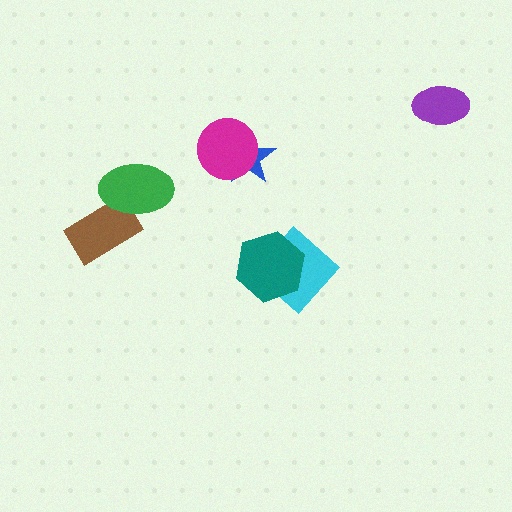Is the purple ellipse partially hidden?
No, no other shape covers it.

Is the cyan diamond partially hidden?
Yes, it is partially covered by another shape.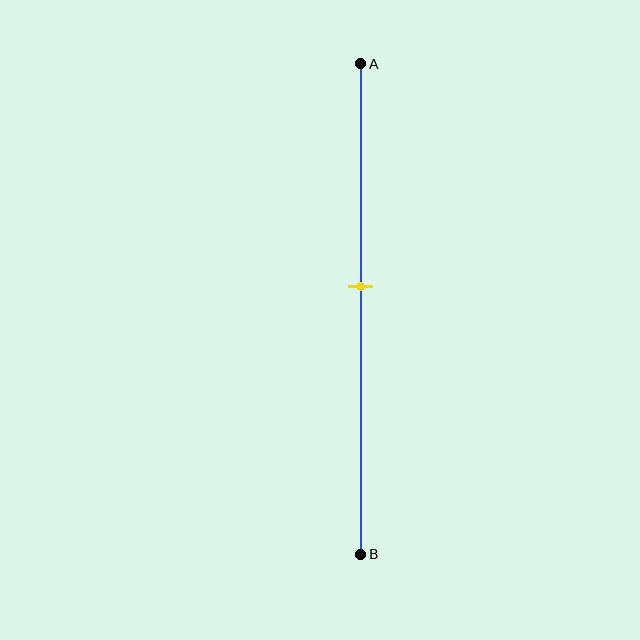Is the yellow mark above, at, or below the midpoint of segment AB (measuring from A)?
The yellow mark is above the midpoint of segment AB.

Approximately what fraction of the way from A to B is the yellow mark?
The yellow mark is approximately 45% of the way from A to B.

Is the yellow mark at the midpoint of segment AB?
No, the mark is at about 45% from A, not at the 50% midpoint.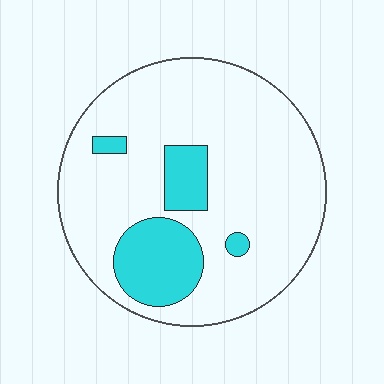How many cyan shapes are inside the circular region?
4.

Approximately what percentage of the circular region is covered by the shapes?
Approximately 20%.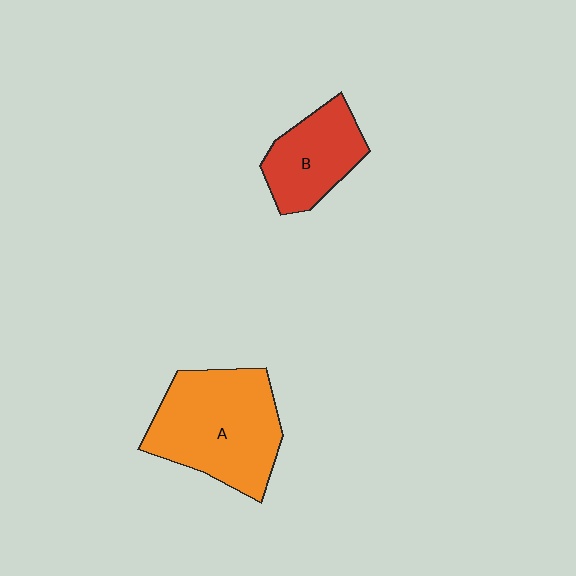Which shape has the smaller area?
Shape B (red).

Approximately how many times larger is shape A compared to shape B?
Approximately 1.7 times.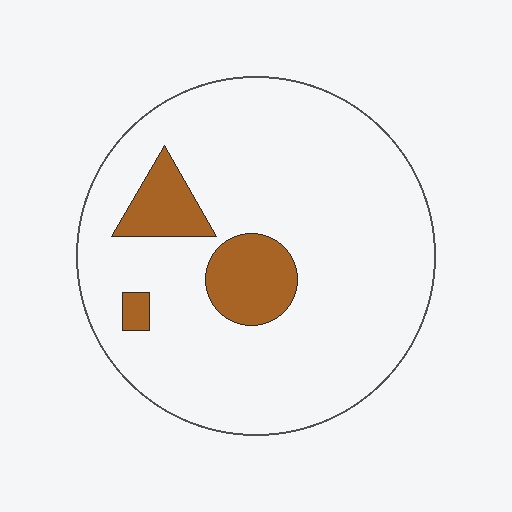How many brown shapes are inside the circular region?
3.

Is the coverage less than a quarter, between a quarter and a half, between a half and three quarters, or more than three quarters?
Less than a quarter.